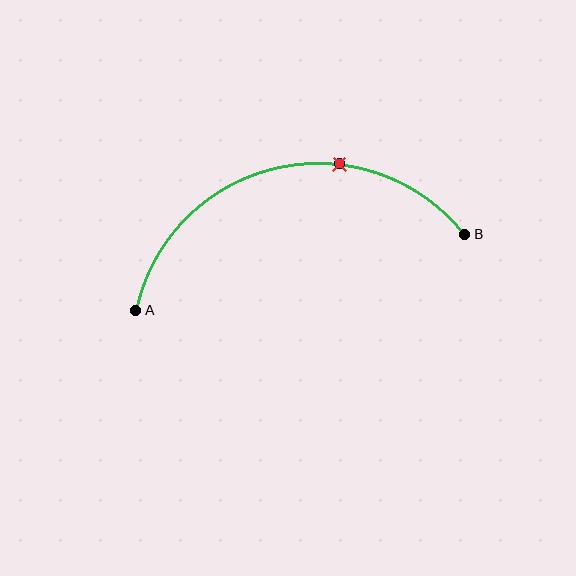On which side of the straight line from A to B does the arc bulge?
The arc bulges above the straight line connecting A and B.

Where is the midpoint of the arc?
The arc midpoint is the point on the curve farthest from the straight line joining A and B. It sits above that line.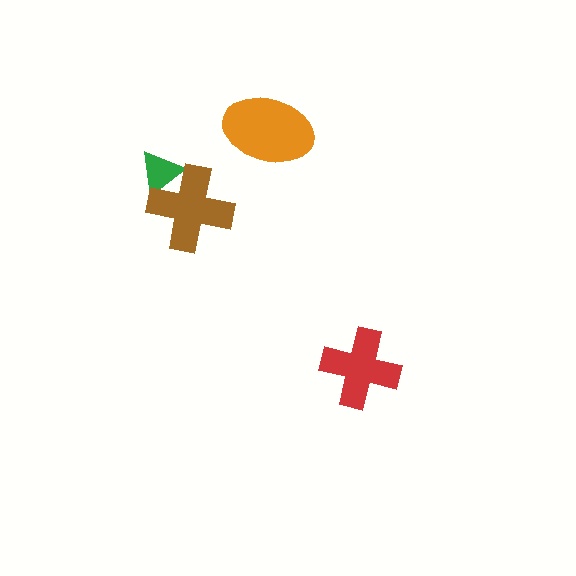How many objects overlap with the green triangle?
1 object overlaps with the green triangle.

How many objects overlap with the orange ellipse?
0 objects overlap with the orange ellipse.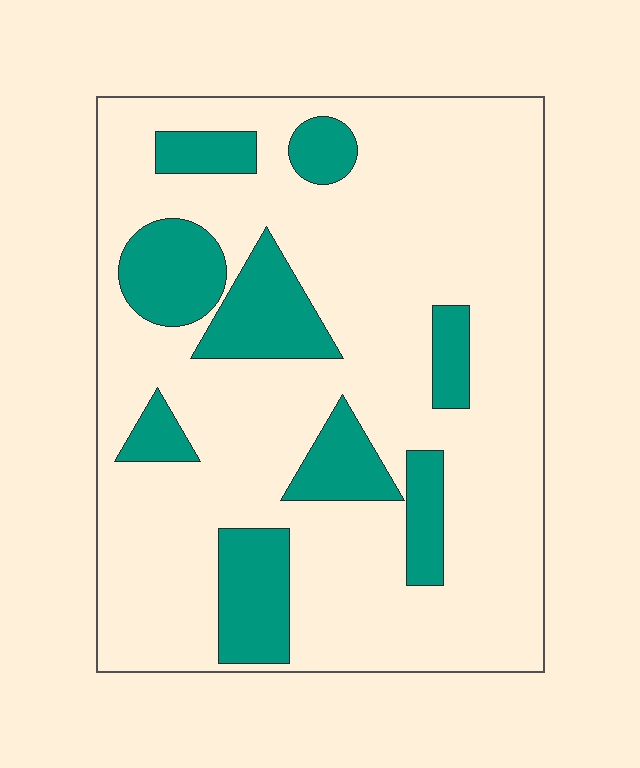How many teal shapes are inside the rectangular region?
9.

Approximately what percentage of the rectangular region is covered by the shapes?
Approximately 20%.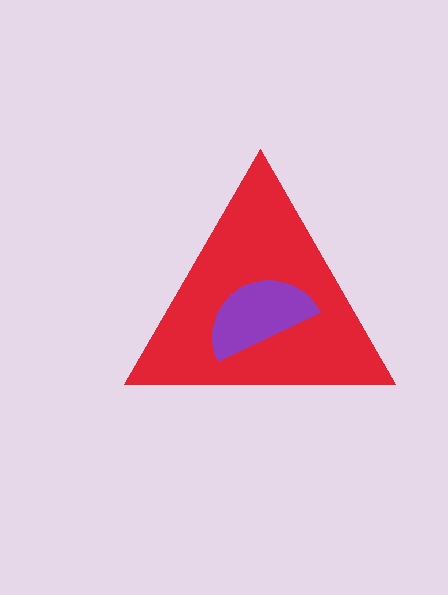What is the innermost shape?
The purple semicircle.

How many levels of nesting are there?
2.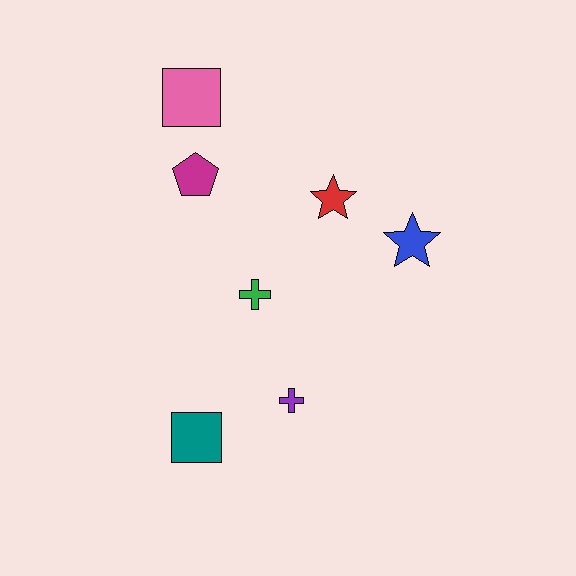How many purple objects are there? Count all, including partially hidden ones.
There is 1 purple object.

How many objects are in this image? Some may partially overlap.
There are 7 objects.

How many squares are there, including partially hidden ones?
There are 2 squares.